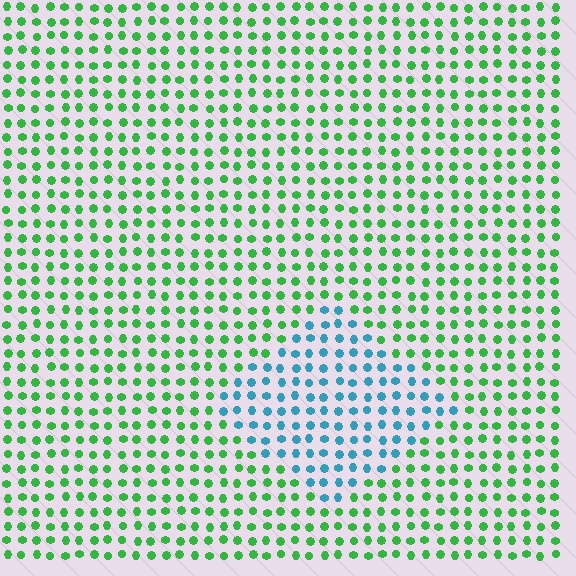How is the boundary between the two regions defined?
The boundary is defined purely by a slight shift in hue (about 65 degrees). Spacing, size, and orientation are identical on both sides.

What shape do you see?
I see a diamond.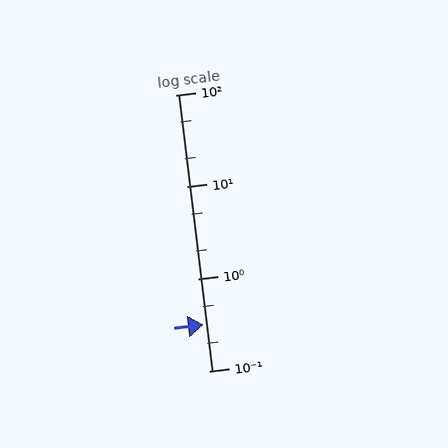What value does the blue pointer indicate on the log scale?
The pointer indicates approximately 0.32.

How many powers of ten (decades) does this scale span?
The scale spans 3 decades, from 0.1 to 100.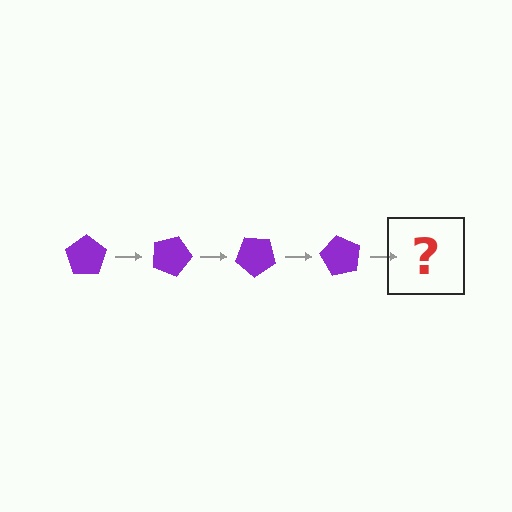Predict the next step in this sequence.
The next step is a purple pentagon rotated 80 degrees.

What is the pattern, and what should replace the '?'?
The pattern is that the pentagon rotates 20 degrees each step. The '?' should be a purple pentagon rotated 80 degrees.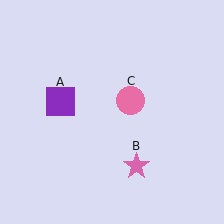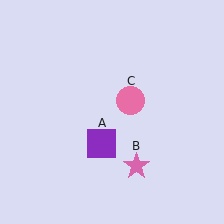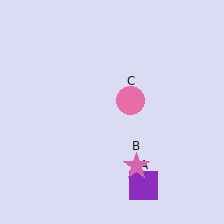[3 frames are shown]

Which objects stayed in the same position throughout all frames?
Pink star (object B) and pink circle (object C) remained stationary.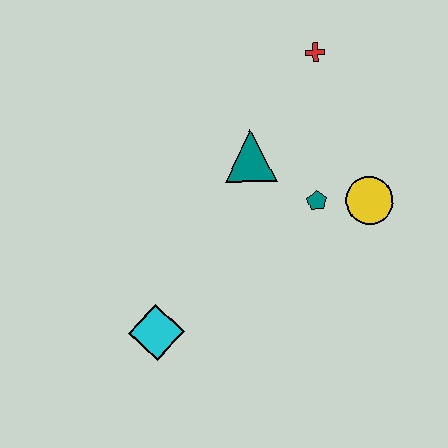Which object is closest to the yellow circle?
The teal pentagon is closest to the yellow circle.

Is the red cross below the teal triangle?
No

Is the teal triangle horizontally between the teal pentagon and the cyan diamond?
Yes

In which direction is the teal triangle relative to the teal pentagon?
The teal triangle is to the left of the teal pentagon.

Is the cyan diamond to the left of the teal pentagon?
Yes